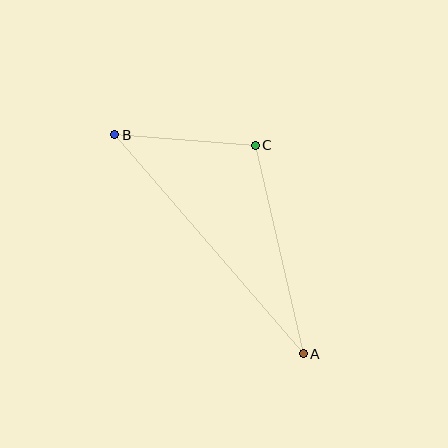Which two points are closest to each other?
Points B and C are closest to each other.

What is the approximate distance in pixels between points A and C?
The distance between A and C is approximately 214 pixels.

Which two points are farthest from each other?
Points A and B are farthest from each other.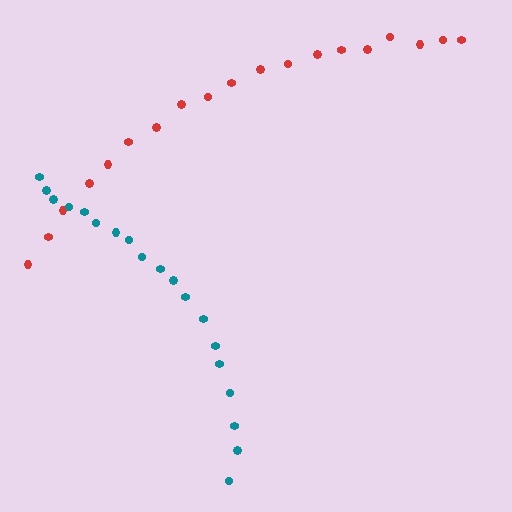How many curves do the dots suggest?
There are 2 distinct paths.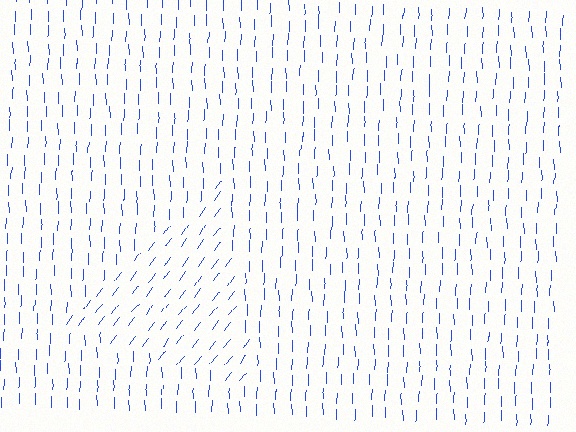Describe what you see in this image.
The image is filled with small blue line segments. A triangle region in the image has lines oriented differently from the surrounding lines, creating a visible texture boundary.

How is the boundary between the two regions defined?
The boundary is defined purely by a change in line orientation (approximately 37 degrees difference). All lines are the same color and thickness.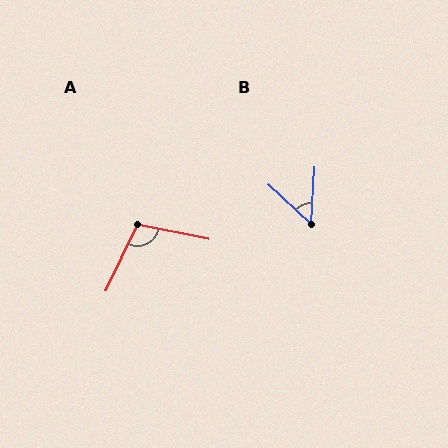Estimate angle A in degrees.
Approximately 104 degrees.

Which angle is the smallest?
B, at approximately 51 degrees.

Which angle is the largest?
A, at approximately 104 degrees.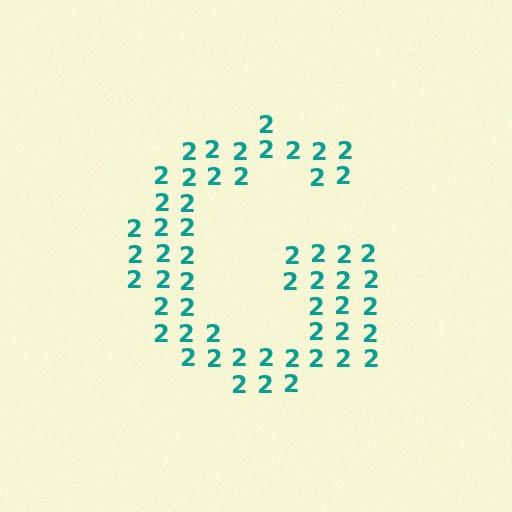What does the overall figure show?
The overall figure shows the letter G.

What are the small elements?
The small elements are digit 2's.